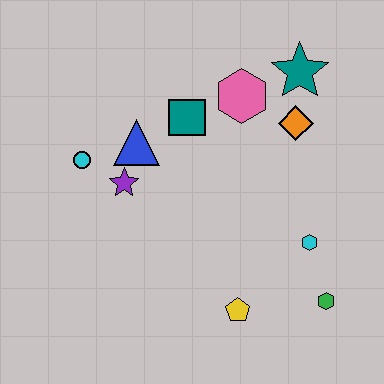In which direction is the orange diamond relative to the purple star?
The orange diamond is to the right of the purple star.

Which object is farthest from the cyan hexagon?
The cyan circle is farthest from the cyan hexagon.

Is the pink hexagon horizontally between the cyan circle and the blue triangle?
No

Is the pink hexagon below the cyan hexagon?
No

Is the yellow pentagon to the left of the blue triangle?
No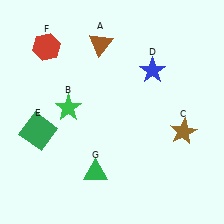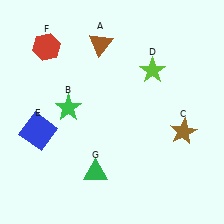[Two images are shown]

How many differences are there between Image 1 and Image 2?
There are 2 differences between the two images.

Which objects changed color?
D changed from blue to lime. E changed from green to blue.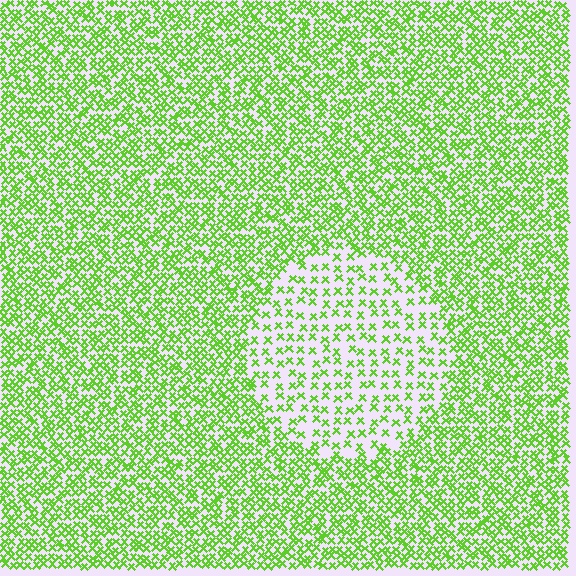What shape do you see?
I see a circle.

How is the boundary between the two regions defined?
The boundary is defined by a change in element density (approximately 2.2x ratio). All elements are the same color, size, and shape.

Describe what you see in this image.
The image contains small lime elements arranged at two different densities. A circle-shaped region is visible where the elements are less densely packed than the surrounding area.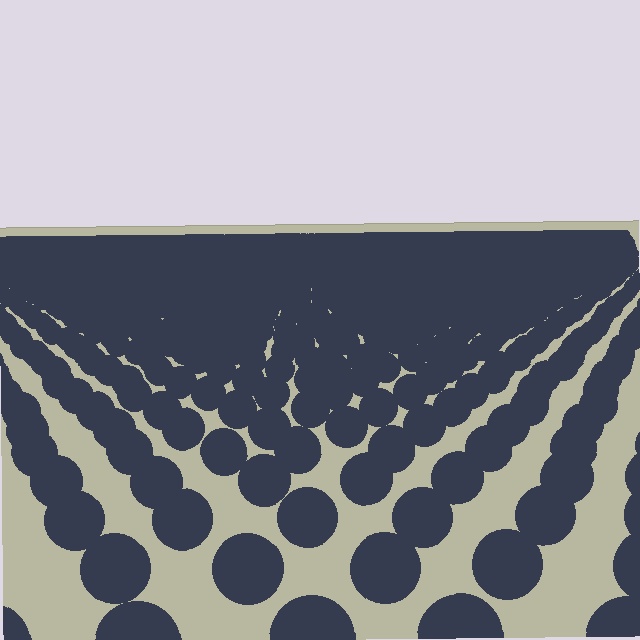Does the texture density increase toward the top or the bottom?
Density increases toward the top.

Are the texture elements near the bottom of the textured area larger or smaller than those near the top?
Larger. Near the bottom, elements are closer to the viewer and appear at a bigger on-screen size.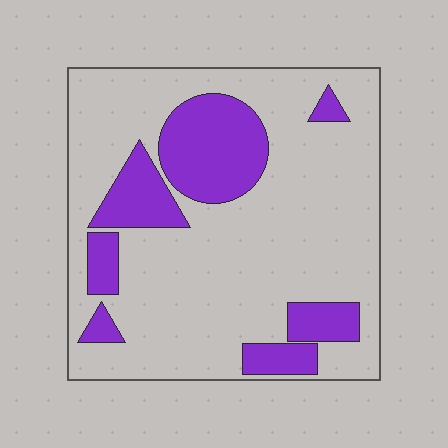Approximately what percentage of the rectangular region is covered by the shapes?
Approximately 25%.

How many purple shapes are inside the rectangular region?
7.